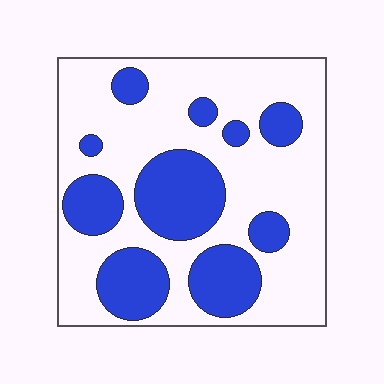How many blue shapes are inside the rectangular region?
10.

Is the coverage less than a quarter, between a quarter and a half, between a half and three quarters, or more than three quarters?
Between a quarter and a half.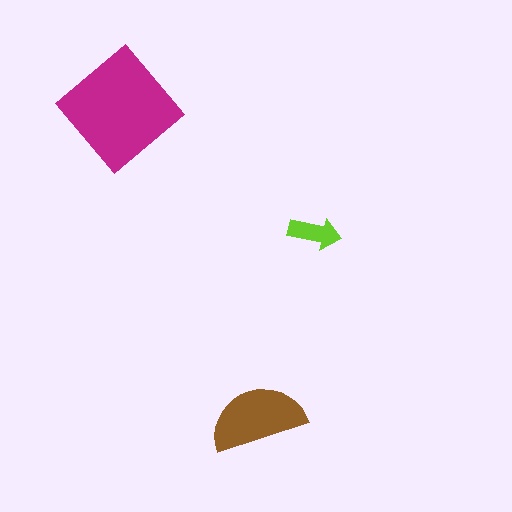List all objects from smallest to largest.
The lime arrow, the brown semicircle, the magenta diamond.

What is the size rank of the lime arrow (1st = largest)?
3rd.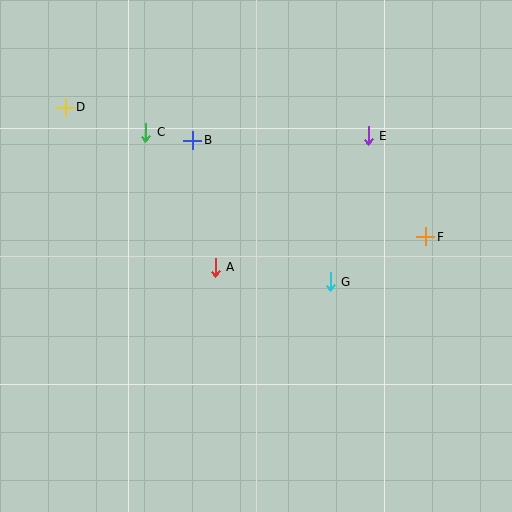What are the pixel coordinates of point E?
Point E is at (368, 136).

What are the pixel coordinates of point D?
Point D is at (65, 107).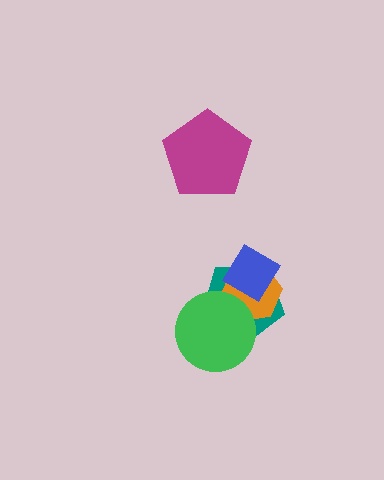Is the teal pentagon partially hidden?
Yes, it is partially covered by another shape.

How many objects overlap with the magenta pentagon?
0 objects overlap with the magenta pentagon.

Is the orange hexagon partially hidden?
Yes, it is partially covered by another shape.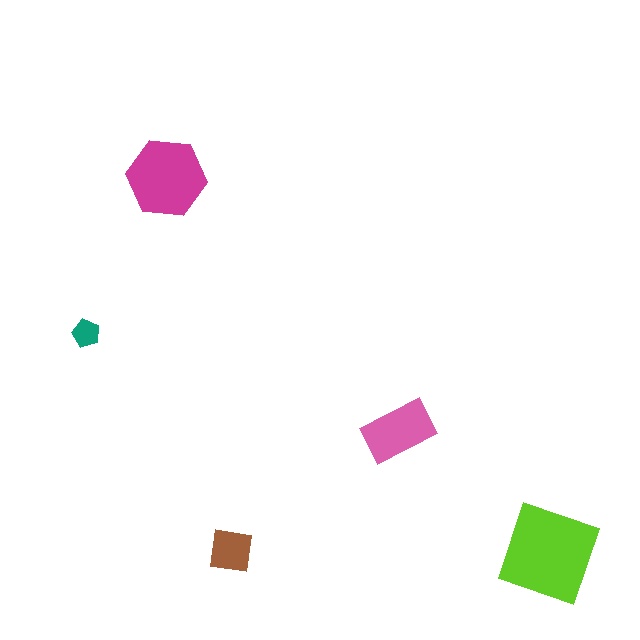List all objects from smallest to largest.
The teal pentagon, the brown square, the pink rectangle, the magenta hexagon, the lime square.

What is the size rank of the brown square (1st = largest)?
4th.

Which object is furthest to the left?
The teal pentagon is leftmost.